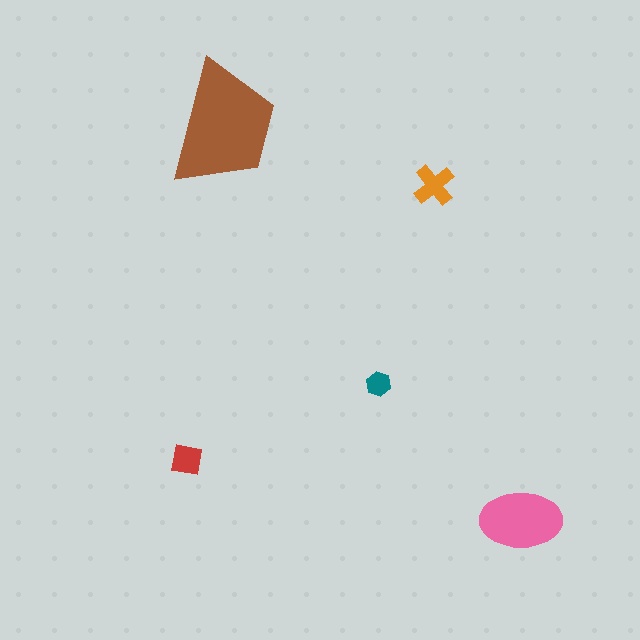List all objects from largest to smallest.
The brown trapezoid, the pink ellipse, the orange cross, the red square, the teal hexagon.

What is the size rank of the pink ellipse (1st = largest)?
2nd.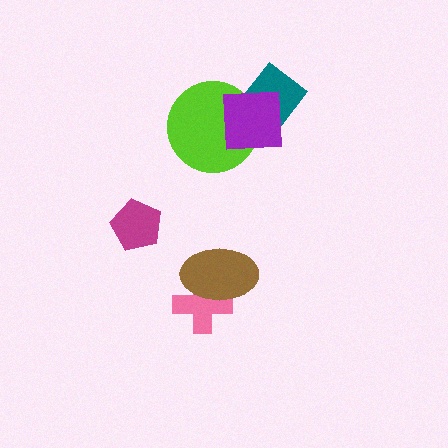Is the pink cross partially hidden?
Yes, it is partially covered by another shape.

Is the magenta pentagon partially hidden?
No, no other shape covers it.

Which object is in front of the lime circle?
The purple square is in front of the lime circle.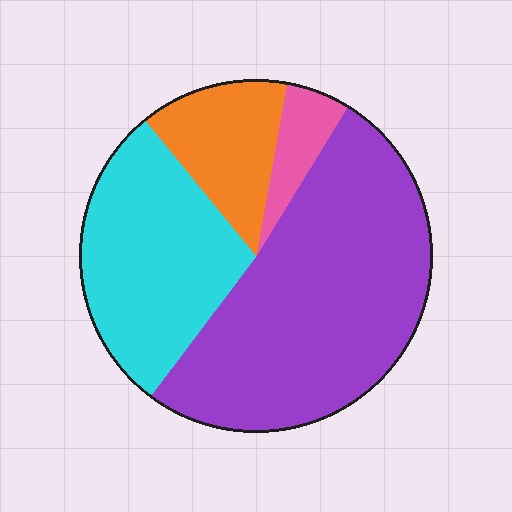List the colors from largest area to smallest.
From largest to smallest: purple, cyan, orange, pink.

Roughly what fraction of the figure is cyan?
Cyan covers roughly 30% of the figure.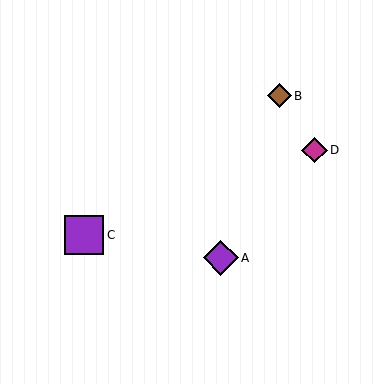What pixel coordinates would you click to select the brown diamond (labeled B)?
Click at (279, 96) to select the brown diamond B.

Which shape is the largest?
The purple square (labeled C) is the largest.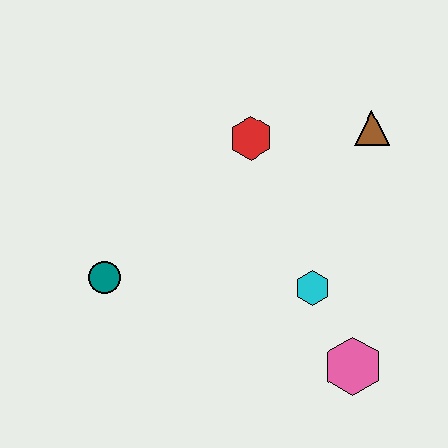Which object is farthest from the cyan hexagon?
The teal circle is farthest from the cyan hexagon.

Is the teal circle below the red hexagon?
Yes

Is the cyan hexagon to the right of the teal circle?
Yes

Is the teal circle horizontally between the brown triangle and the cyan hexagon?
No